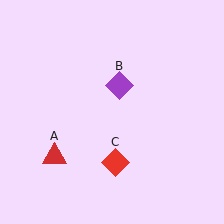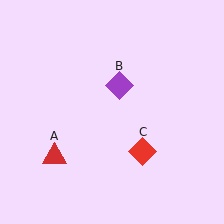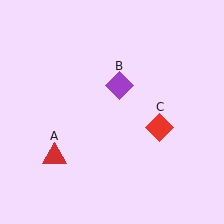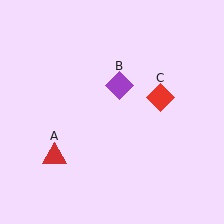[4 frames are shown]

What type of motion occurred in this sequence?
The red diamond (object C) rotated counterclockwise around the center of the scene.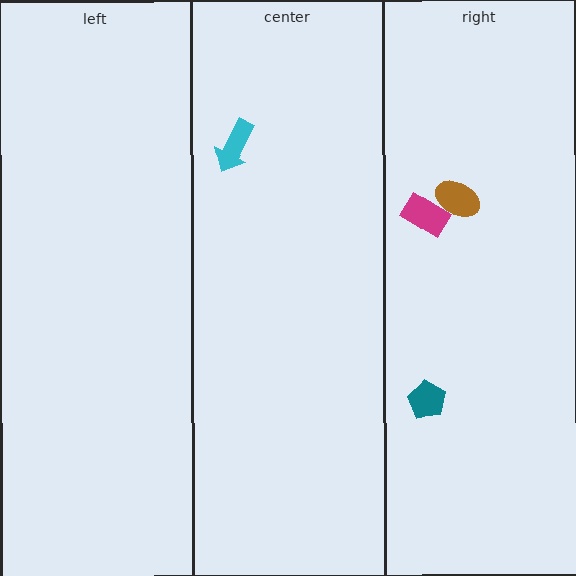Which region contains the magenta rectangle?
The right region.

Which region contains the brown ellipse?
The right region.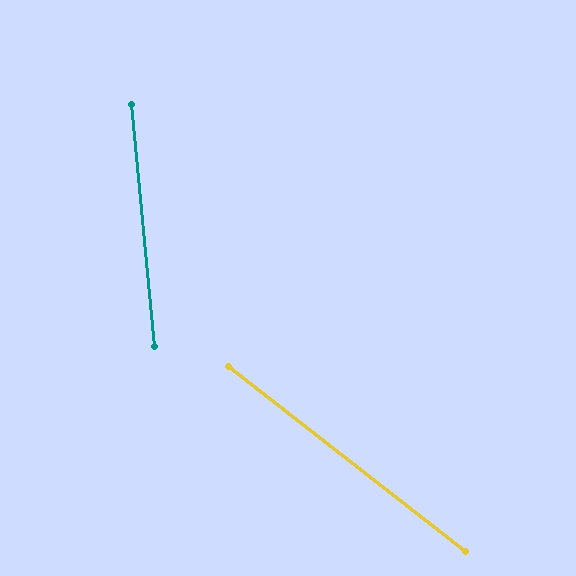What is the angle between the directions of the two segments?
Approximately 47 degrees.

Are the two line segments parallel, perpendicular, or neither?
Neither parallel nor perpendicular — they differ by about 47°.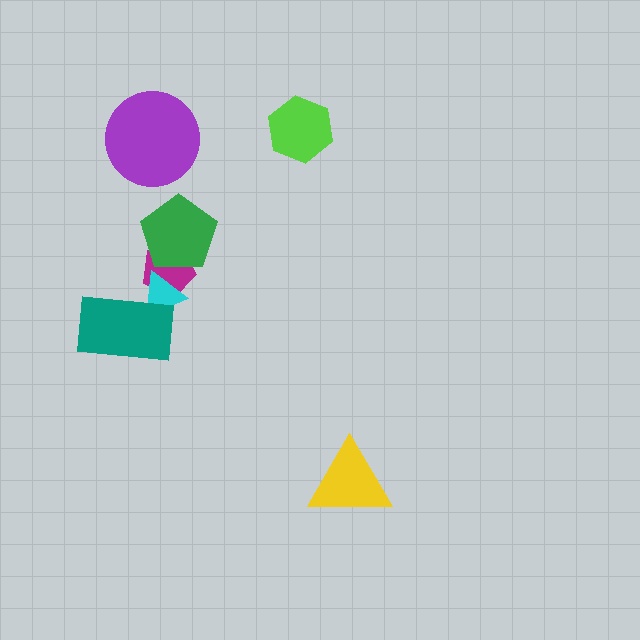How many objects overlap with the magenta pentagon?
2 objects overlap with the magenta pentagon.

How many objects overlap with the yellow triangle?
0 objects overlap with the yellow triangle.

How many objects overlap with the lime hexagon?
0 objects overlap with the lime hexagon.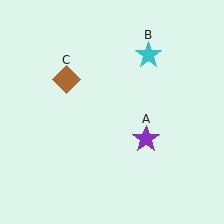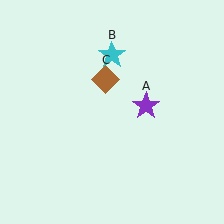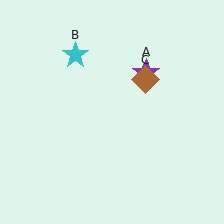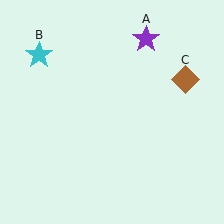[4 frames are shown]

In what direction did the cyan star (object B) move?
The cyan star (object B) moved left.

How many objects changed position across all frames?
3 objects changed position: purple star (object A), cyan star (object B), brown diamond (object C).